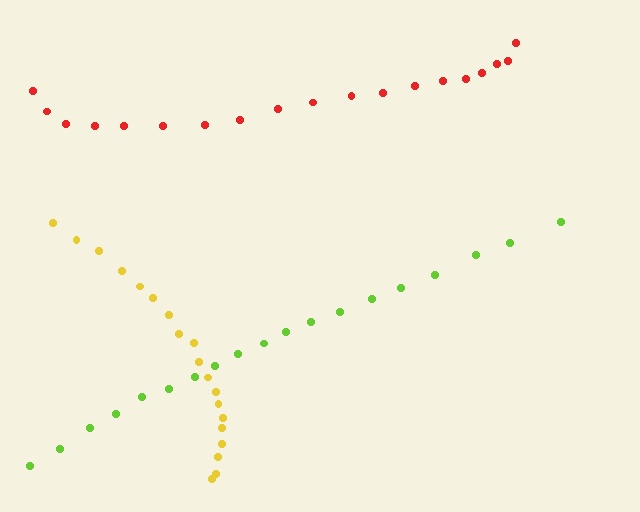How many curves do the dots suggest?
There are 3 distinct paths.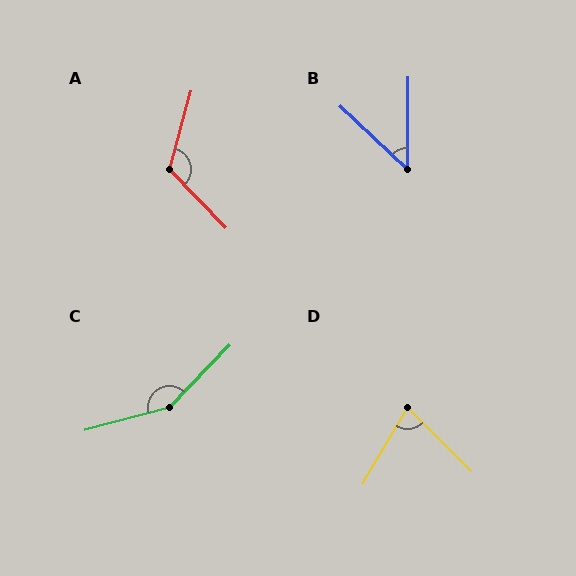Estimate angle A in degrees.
Approximately 121 degrees.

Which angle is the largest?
C, at approximately 149 degrees.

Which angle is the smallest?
B, at approximately 47 degrees.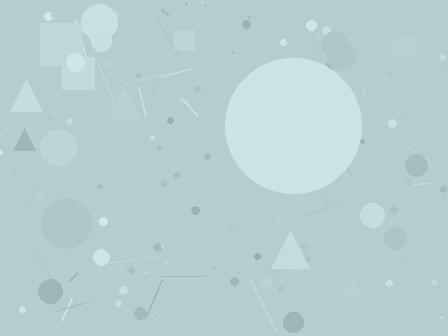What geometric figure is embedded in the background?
A circle is embedded in the background.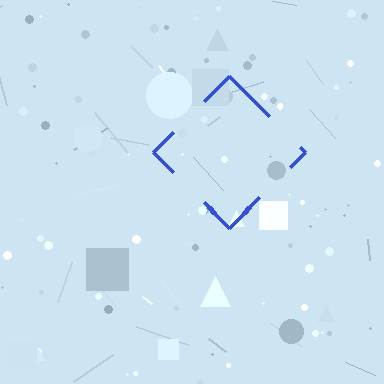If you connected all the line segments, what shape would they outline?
They would outline a diamond.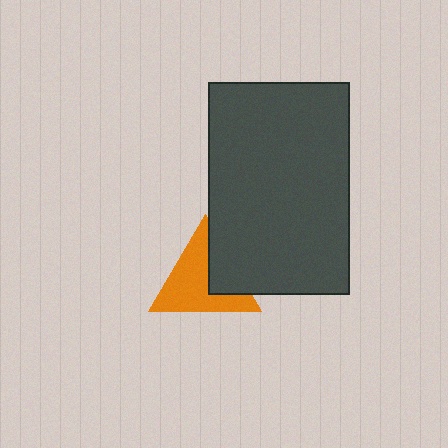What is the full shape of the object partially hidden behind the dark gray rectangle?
The partially hidden object is an orange triangle.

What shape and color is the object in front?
The object in front is a dark gray rectangle.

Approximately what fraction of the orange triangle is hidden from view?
Roughly 32% of the orange triangle is hidden behind the dark gray rectangle.